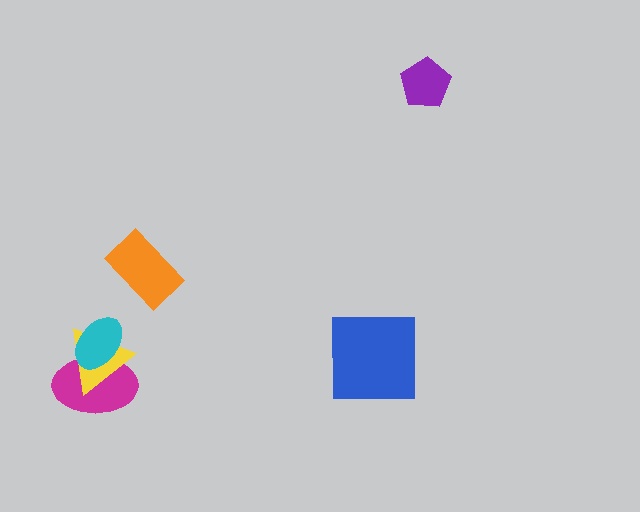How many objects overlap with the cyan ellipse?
2 objects overlap with the cyan ellipse.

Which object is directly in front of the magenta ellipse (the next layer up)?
The yellow triangle is directly in front of the magenta ellipse.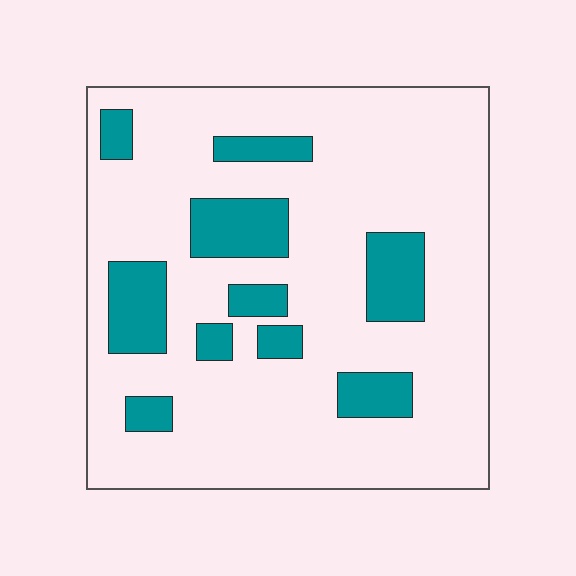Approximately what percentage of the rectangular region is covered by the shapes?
Approximately 20%.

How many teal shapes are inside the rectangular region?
10.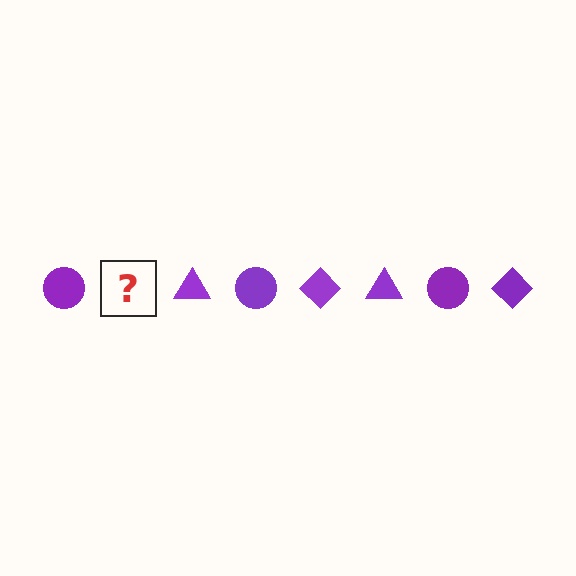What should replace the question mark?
The question mark should be replaced with a purple diamond.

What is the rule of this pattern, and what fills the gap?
The rule is that the pattern cycles through circle, diamond, triangle shapes in purple. The gap should be filled with a purple diamond.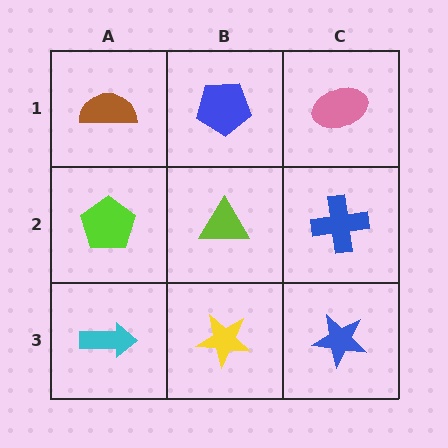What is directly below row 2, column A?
A cyan arrow.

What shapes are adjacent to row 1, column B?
A lime triangle (row 2, column B), a brown semicircle (row 1, column A), a pink ellipse (row 1, column C).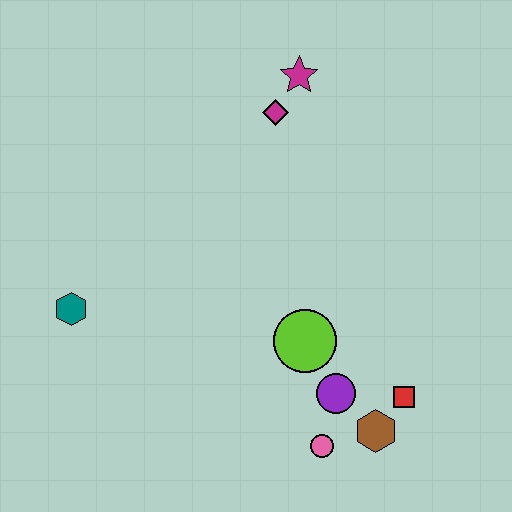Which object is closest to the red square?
The brown hexagon is closest to the red square.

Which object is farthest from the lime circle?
The magenta star is farthest from the lime circle.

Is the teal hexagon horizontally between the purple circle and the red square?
No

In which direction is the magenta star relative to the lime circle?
The magenta star is above the lime circle.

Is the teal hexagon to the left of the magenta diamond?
Yes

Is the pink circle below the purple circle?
Yes